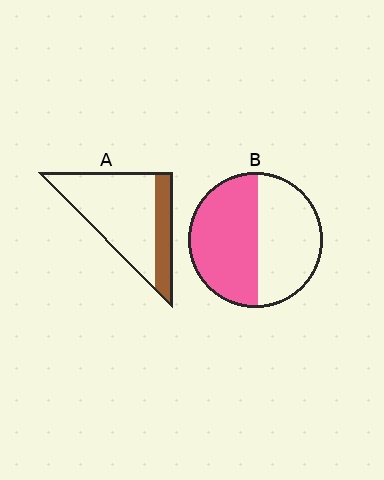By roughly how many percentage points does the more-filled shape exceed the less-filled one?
By roughly 30 percentage points (B over A).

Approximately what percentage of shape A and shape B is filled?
A is approximately 25% and B is approximately 50%.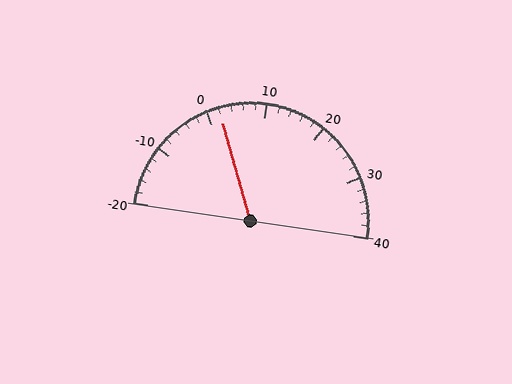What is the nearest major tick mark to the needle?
The nearest major tick mark is 0.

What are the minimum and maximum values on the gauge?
The gauge ranges from -20 to 40.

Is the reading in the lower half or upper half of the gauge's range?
The reading is in the lower half of the range (-20 to 40).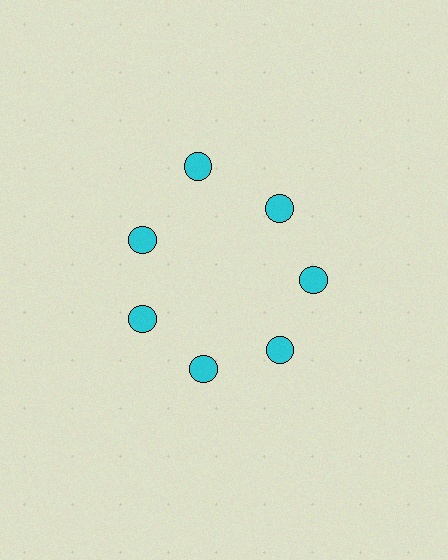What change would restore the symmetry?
The symmetry would be restored by moving it inward, back onto the ring so that all 7 circles sit at equal angles and equal distance from the center.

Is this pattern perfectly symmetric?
No. The 7 cyan circles are arranged in a ring, but one element near the 12 o'clock position is pushed outward from the center, breaking the 7-fold rotational symmetry.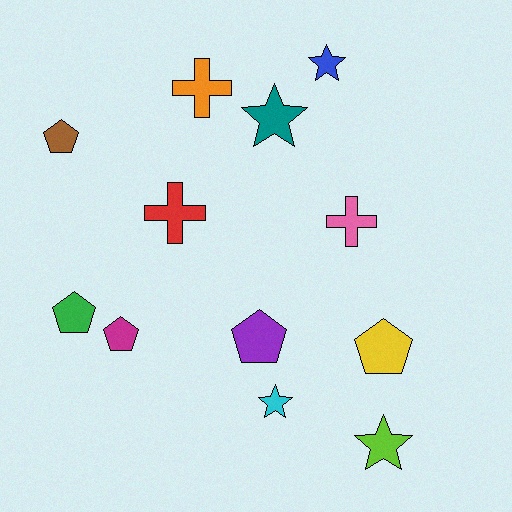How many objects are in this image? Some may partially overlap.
There are 12 objects.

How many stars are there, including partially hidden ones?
There are 4 stars.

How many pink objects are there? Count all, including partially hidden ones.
There is 1 pink object.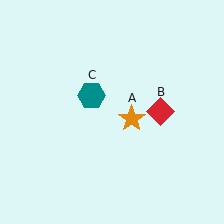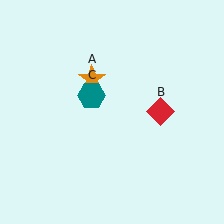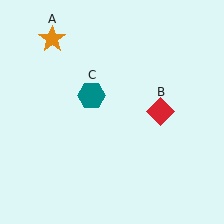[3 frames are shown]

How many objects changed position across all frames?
1 object changed position: orange star (object A).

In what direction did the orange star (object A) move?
The orange star (object A) moved up and to the left.